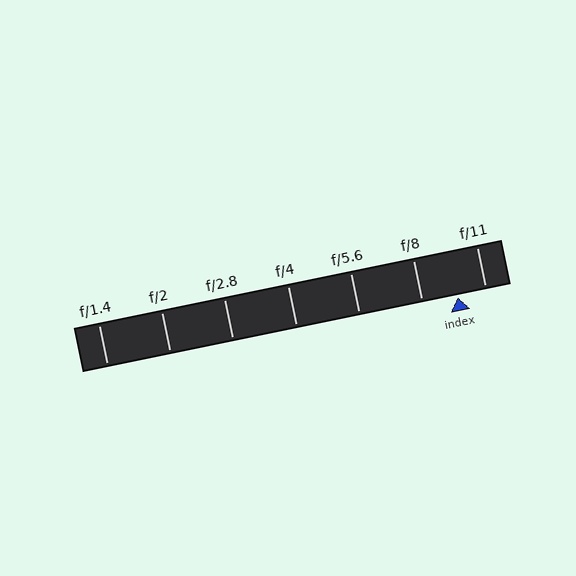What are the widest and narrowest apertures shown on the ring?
The widest aperture shown is f/1.4 and the narrowest is f/11.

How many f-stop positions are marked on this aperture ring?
There are 7 f-stop positions marked.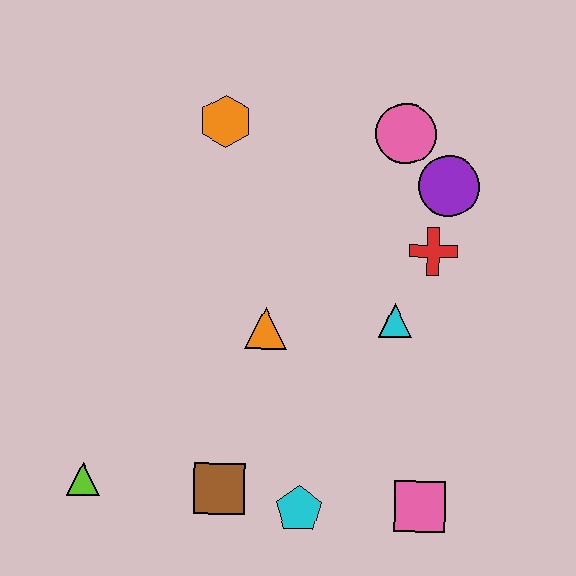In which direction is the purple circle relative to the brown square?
The purple circle is above the brown square.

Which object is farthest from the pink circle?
The lime triangle is farthest from the pink circle.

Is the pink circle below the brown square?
No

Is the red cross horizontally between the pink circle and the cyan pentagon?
No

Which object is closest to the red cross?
The purple circle is closest to the red cross.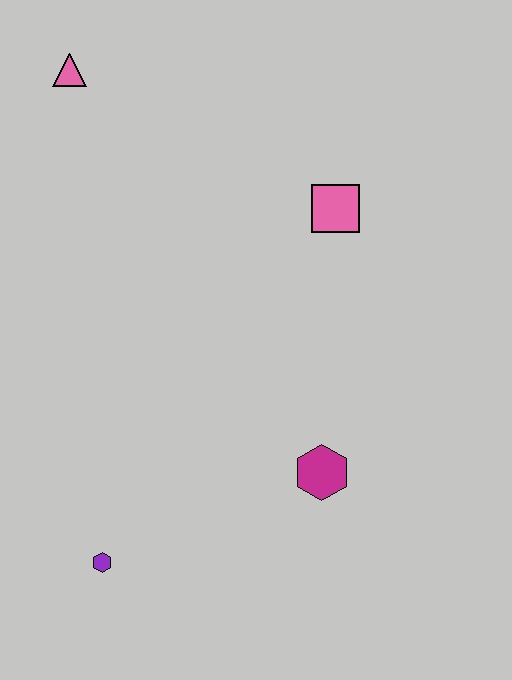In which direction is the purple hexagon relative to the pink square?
The purple hexagon is below the pink square.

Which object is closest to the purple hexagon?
The magenta hexagon is closest to the purple hexagon.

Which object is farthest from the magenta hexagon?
The pink triangle is farthest from the magenta hexagon.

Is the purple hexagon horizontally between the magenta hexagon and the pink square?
No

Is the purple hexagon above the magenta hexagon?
No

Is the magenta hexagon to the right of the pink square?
No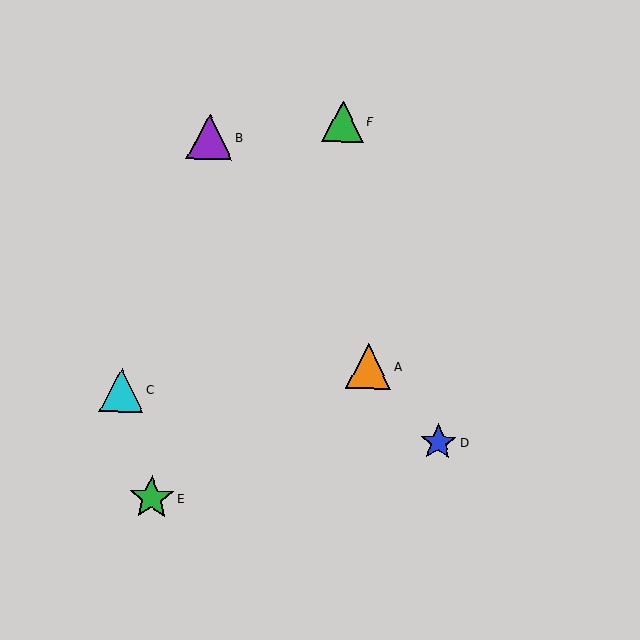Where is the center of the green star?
The center of the green star is at (152, 498).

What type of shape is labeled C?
Shape C is a cyan triangle.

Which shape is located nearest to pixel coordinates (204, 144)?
The purple triangle (labeled B) at (210, 137) is nearest to that location.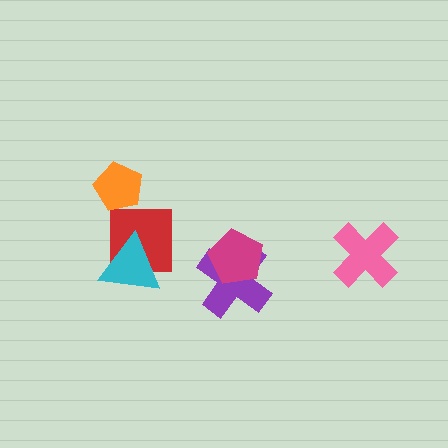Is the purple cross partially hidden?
Yes, it is partially covered by another shape.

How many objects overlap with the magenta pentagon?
1 object overlaps with the magenta pentagon.